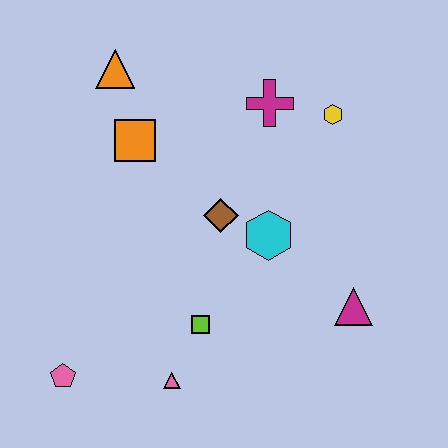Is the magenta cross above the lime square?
Yes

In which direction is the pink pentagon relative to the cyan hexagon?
The pink pentagon is to the left of the cyan hexagon.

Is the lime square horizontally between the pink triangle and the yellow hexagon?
Yes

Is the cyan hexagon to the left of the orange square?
No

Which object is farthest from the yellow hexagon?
The pink pentagon is farthest from the yellow hexagon.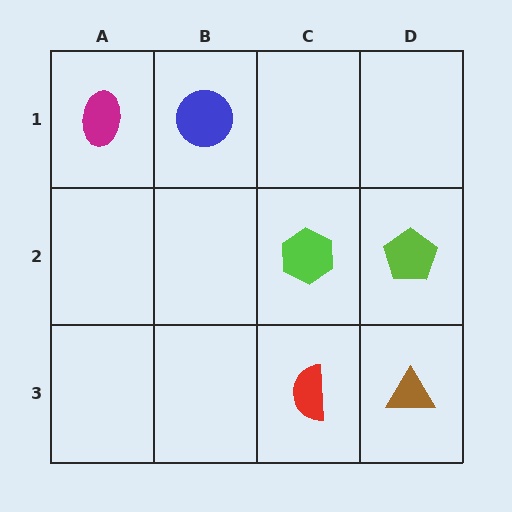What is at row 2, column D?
A lime pentagon.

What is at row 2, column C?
A lime hexagon.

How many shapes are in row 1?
2 shapes.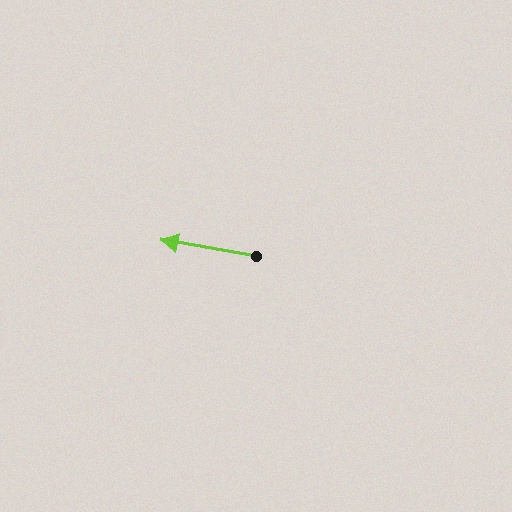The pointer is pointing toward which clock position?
Roughly 9 o'clock.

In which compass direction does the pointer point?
West.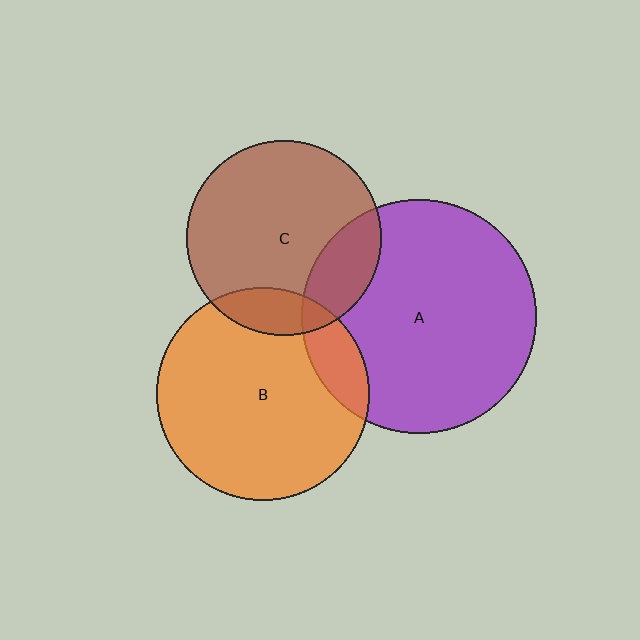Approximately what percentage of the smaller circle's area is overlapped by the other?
Approximately 20%.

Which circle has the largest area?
Circle A (purple).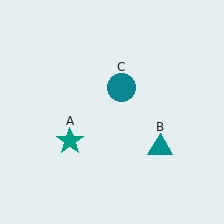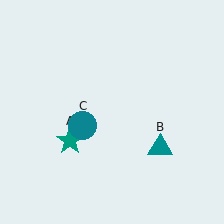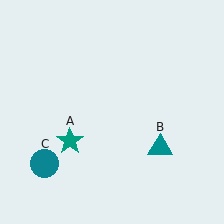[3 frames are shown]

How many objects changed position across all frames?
1 object changed position: teal circle (object C).